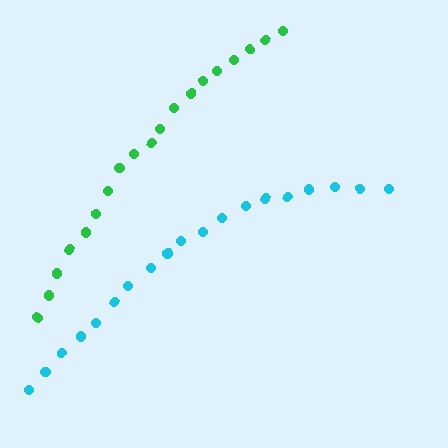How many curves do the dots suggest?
There are 2 distinct paths.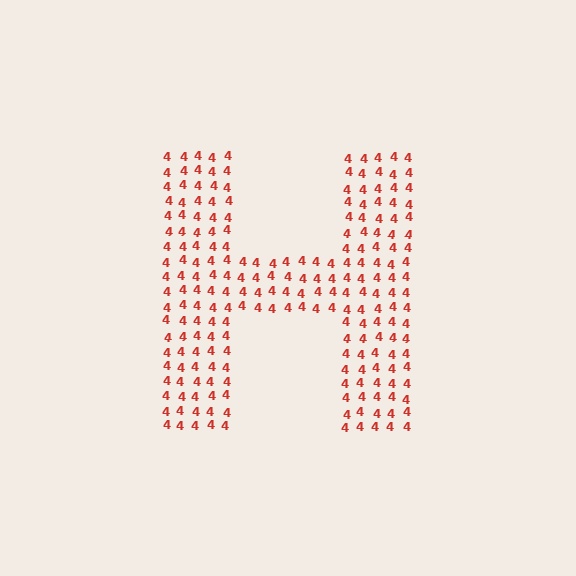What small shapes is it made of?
It is made of small digit 4's.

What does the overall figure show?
The overall figure shows the letter H.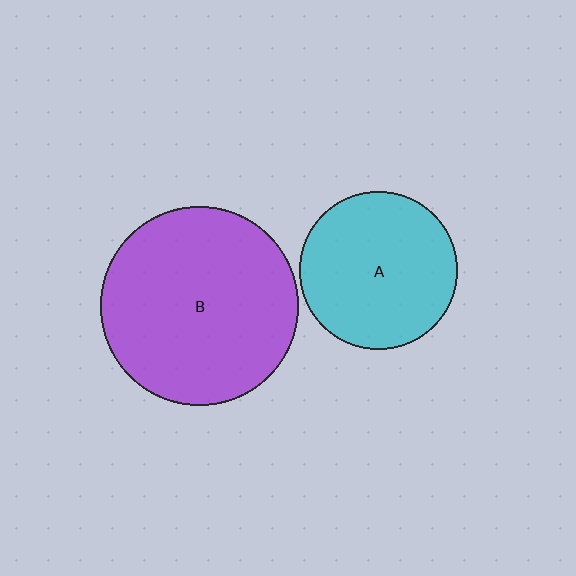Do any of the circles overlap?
No, none of the circles overlap.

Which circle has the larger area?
Circle B (purple).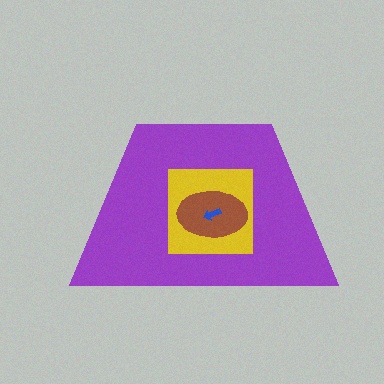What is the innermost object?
The blue arrow.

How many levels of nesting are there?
4.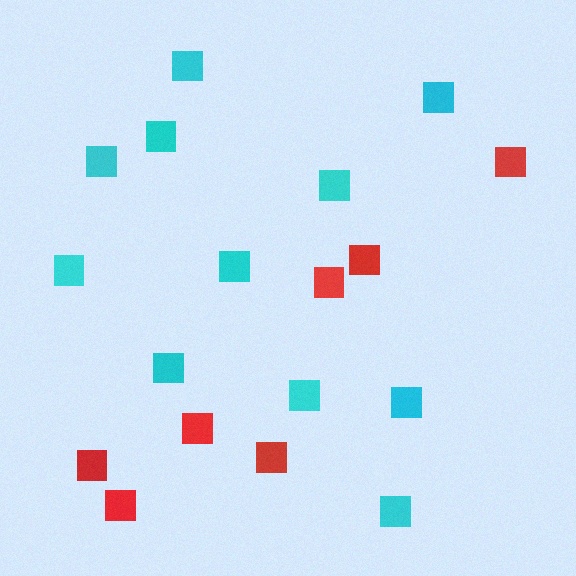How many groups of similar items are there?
There are 2 groups: one group of red squares (7) and one group of cyan squares (11).